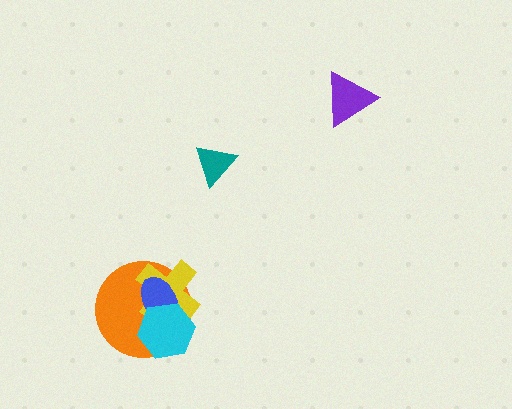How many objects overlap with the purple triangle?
0 objects overlap with the purple triangle.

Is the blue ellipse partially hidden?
Yes, it is partially covered by another shape.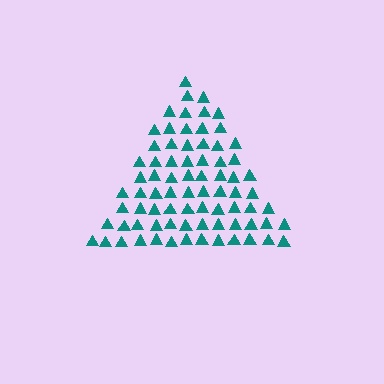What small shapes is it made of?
It is made of small triangles.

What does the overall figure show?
The overall figure shows a triangle.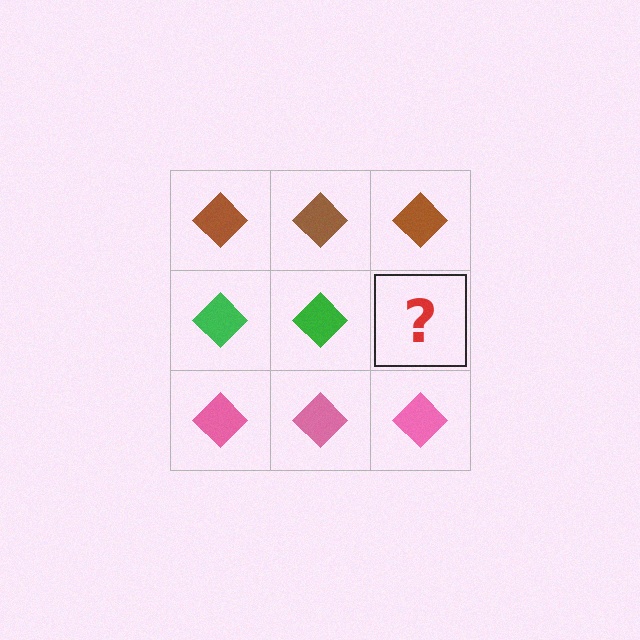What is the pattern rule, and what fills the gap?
The rule is that each row has a consistent color. The gap should be filled with a green diamond.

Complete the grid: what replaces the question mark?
The question mark should be replaced with a green diamond.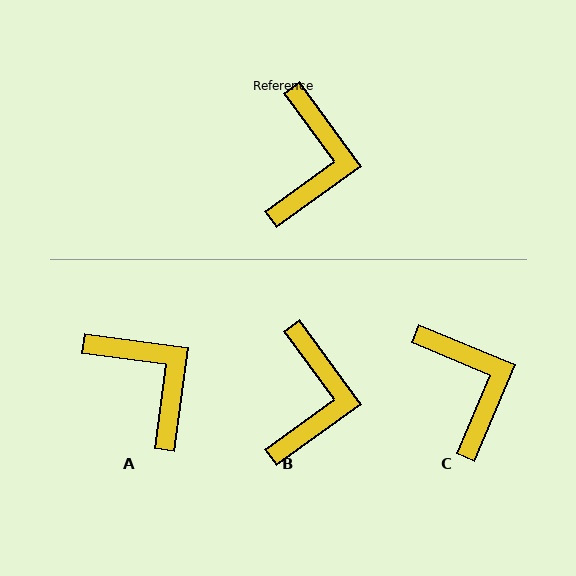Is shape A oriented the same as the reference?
No, it is off by about 46 degrees.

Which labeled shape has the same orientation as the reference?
B.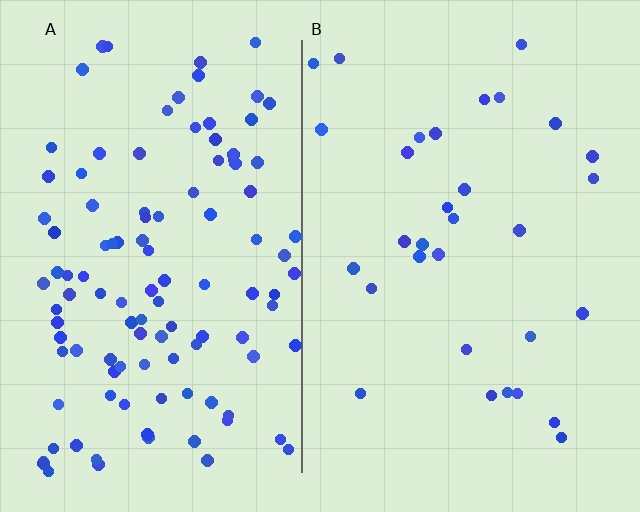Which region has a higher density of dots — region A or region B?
A (the left).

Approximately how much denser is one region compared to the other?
Approximately 3.7× — region A over region B.